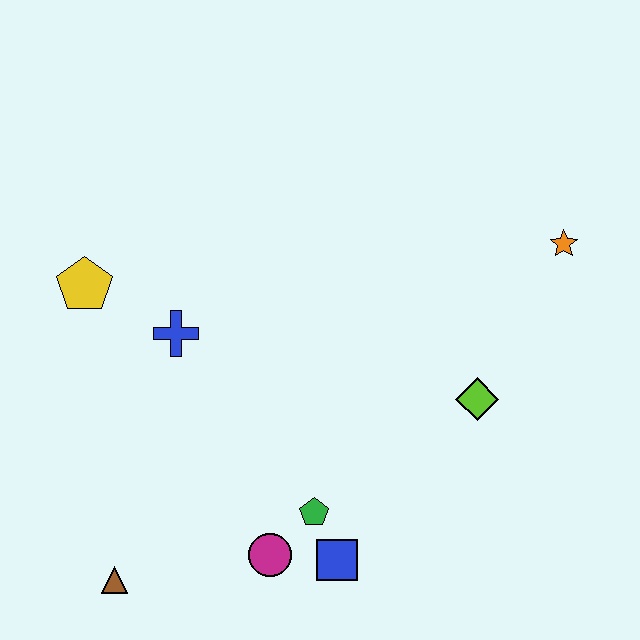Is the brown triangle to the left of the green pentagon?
Yes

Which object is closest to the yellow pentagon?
The blue cross is closest to the yellow pentagon.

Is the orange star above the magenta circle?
Yes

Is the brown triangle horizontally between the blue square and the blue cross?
No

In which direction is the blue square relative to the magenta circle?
The blue square is to the right of the magenta circle.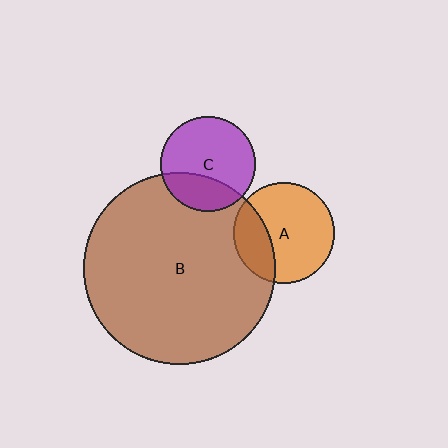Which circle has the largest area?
Circle B (brown).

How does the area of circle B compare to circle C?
Approximately 4.1 times.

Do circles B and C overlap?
Yes.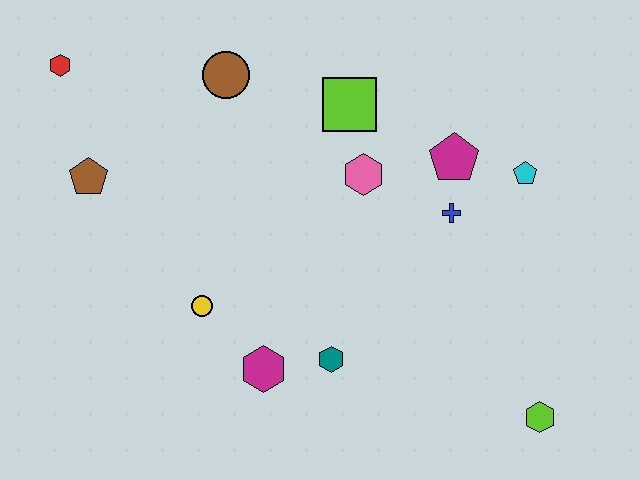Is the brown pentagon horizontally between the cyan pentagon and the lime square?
No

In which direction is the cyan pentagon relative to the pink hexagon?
The cyan pentagon is to the right of the pink hexagon.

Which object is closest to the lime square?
The pink hexagon is closest to the lime square.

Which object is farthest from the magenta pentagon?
The red hexagon is farthest from the magenta pentagon.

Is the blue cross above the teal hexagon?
Yes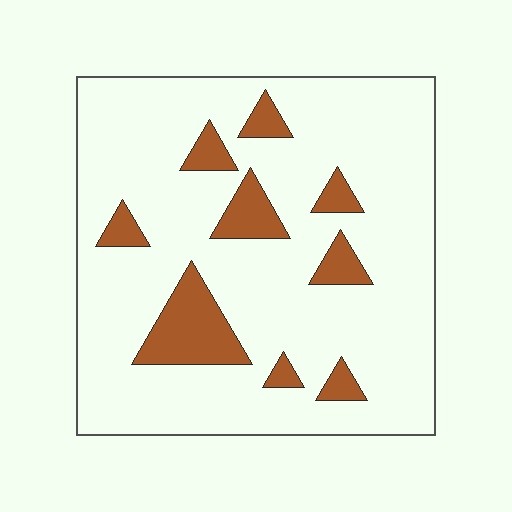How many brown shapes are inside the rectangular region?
9.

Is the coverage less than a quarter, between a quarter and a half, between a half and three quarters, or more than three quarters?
Less than a quarter.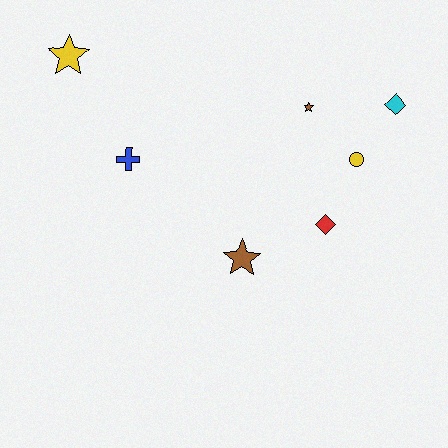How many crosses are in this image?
There is 1 cross.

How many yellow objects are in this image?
There are 2 yellow objects.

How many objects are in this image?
There are 7 objects.